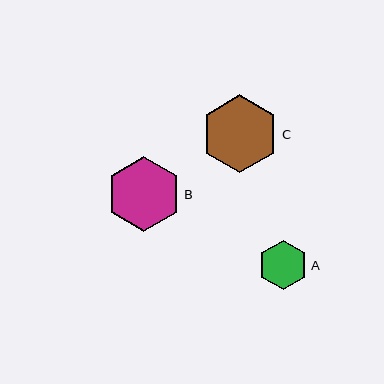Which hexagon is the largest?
Hexagon C is the largest with a size of approximately 77 pixels.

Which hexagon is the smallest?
Hexagon A is the smallest with a size of approximately 49 pixels.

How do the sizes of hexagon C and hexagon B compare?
Hexagon C and hexagon B are approximately the same size.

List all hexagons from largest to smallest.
From largest to smallest: C, B, A.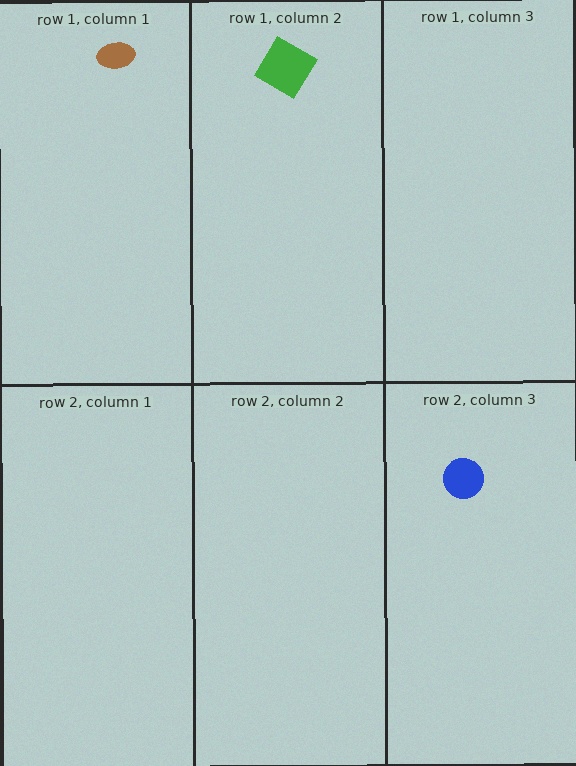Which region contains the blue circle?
The row 2, column 3 region.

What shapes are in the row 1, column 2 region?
The green diamond.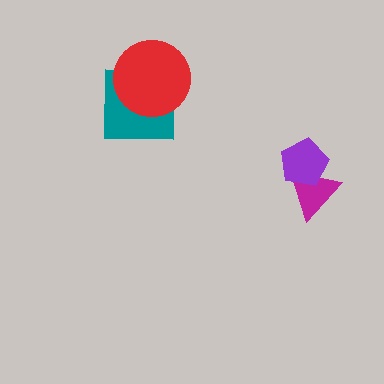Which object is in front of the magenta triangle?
The purple pentagon is in front of the magenta triangle.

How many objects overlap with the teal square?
1 object overlaps with the teal square.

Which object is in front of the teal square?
The red circle is in front of the teal square.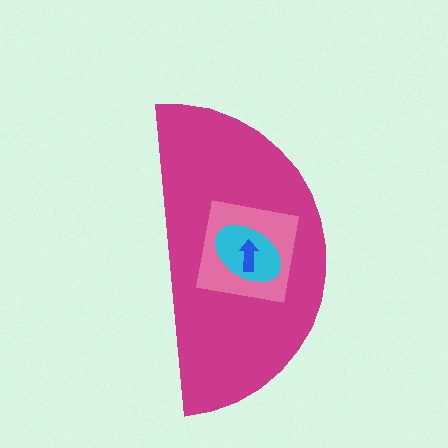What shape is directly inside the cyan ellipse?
The blue arrow.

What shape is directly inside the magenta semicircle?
The pink square.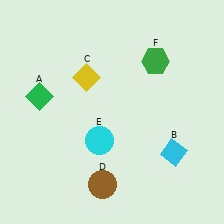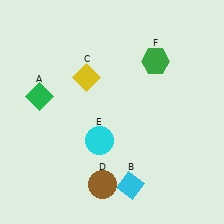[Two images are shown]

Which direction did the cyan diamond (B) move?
The cyan diamond (B) moved left.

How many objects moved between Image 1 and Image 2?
1 object moved between the two images.